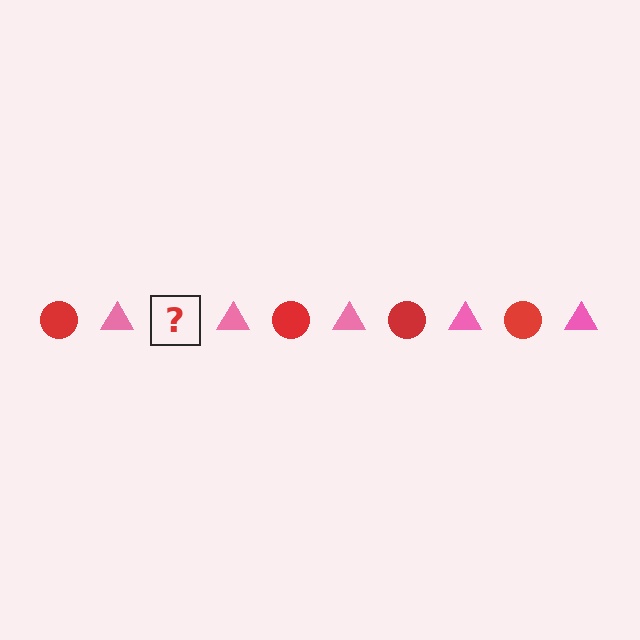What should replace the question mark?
The question mark should be replaced with a red circle.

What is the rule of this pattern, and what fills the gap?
The rule is that the pattern alternates between red circle and pink triangle. The gap should be filled with a red circle.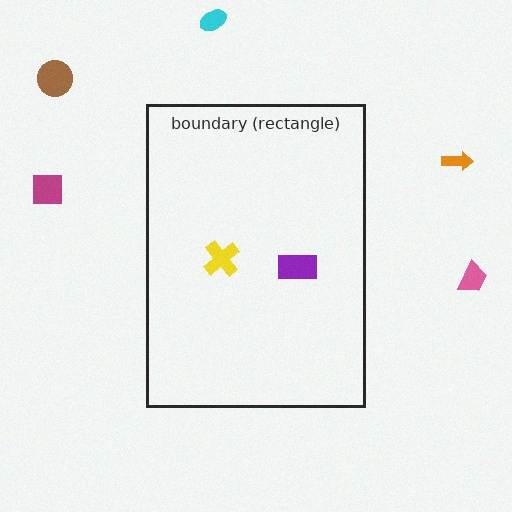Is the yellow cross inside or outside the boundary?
Inside.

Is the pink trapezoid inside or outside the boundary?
Outside.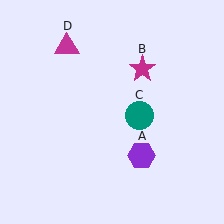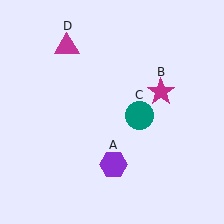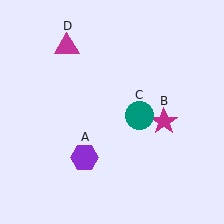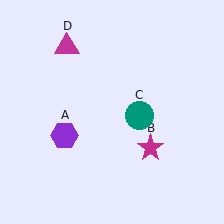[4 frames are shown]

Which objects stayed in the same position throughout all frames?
Teal circle (object C) and magenta triangle (object D) remained stationary.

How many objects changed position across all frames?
2 objects changed position: purple hexagon (object A), magenta star (object B).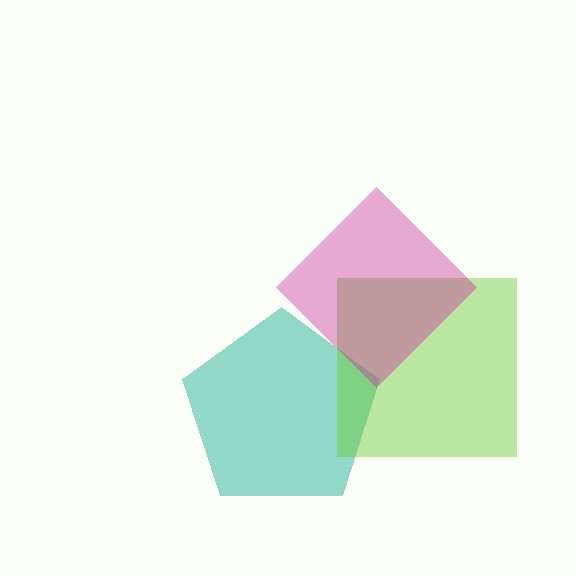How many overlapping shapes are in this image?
There are 3 overlapping shapes in the image.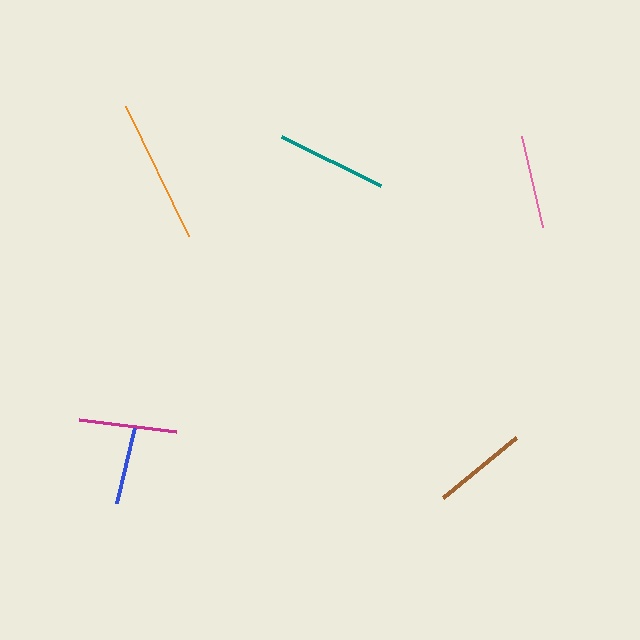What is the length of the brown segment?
The brown segment is approximately 94 pixels long.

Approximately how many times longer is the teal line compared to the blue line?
The teal line is approximately 1.4 times the length of the blue line.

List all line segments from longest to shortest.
From longest to shortest: orange, teal, magenta, brown, pink, blue.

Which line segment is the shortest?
The blue line is the shortest at approximately 78 pixels.